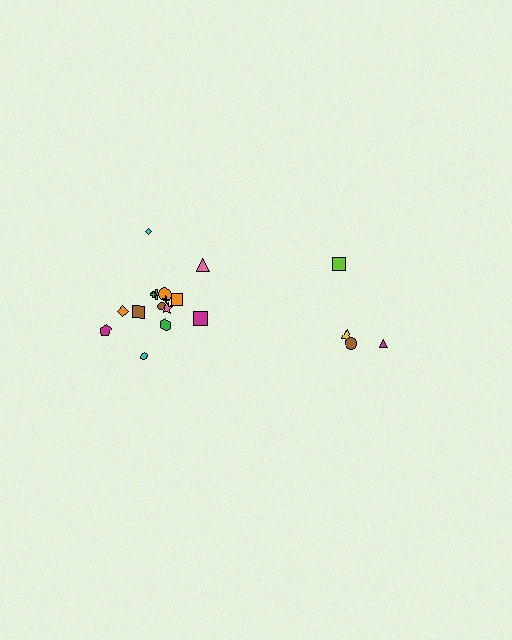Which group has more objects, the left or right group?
The left group.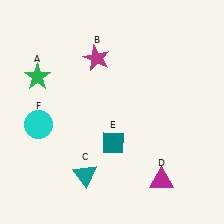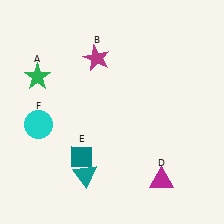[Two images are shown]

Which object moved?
The teal diamond (E) moved left.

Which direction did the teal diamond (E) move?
The teal diamond (E) moved left.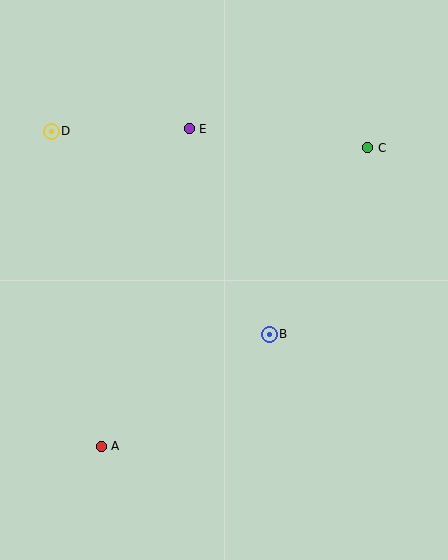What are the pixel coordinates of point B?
Point B is at (269, 334).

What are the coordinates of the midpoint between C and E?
The midpoint between C and E is at (278, 138).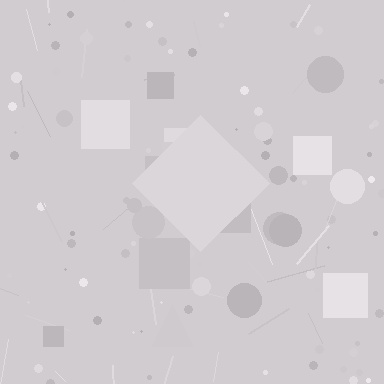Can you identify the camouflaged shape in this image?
The camouflaged shape is a diamond.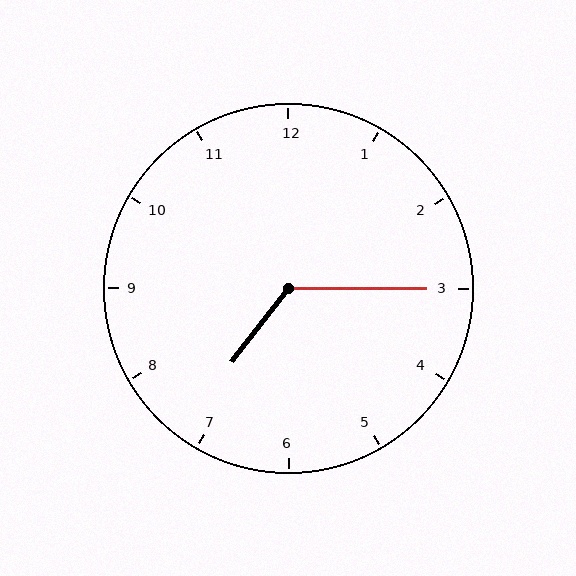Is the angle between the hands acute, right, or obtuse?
It is obtuse.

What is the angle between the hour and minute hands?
Approximately 128 degrees.